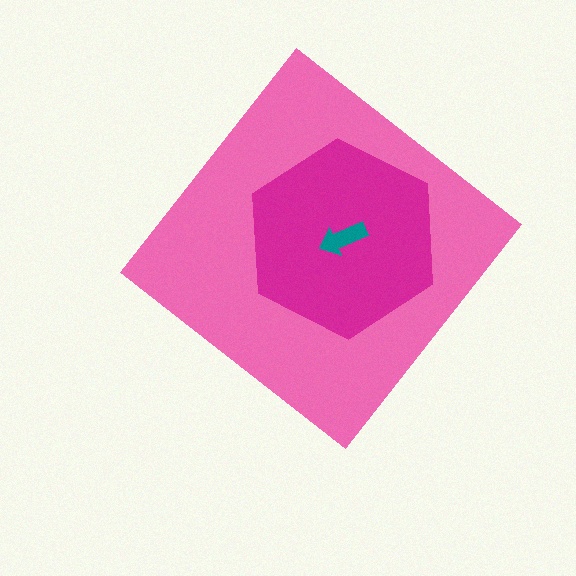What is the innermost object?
The teal arrow.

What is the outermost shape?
The pink diamond.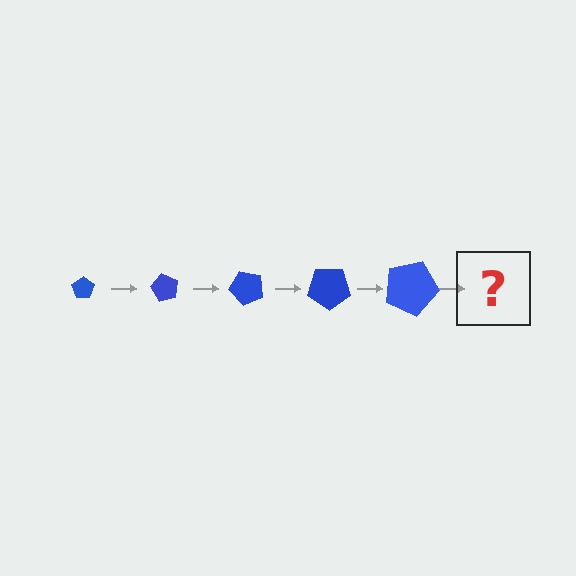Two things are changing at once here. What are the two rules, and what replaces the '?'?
The two rules are that the pentagon grows larger each step and it rotates 60 degrees each step. The '?' should be a pentagon, larger than the previous one and rotated 300 degrees from the start.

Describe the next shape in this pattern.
It should be a pentagon, larger than the previous one and rotated 300 degrees from the start.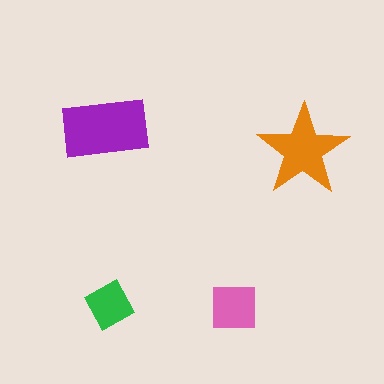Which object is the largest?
The purple rectangle.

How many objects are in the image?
There are 4 objects in the image.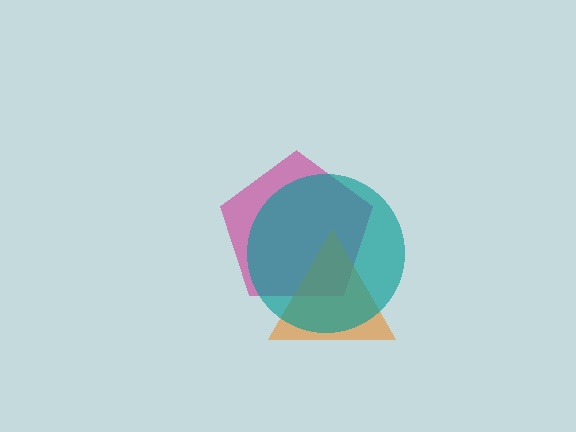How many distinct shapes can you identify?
There are 3 distinct shapes: a magenta pentagon, an orange triangle, a teal circle.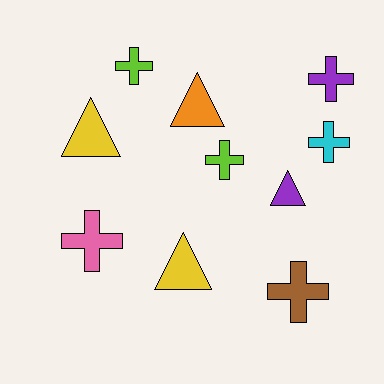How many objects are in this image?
There are 10 objects.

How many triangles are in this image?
There are 4 triangles.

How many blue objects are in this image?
There are no blue objects.